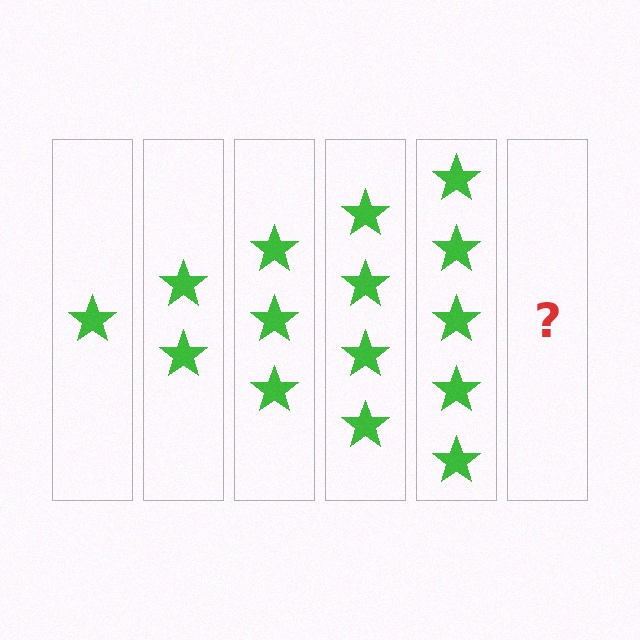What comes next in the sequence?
The next element should be 6 stars.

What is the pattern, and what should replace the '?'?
The pattern is that each step adds one more star. The '?' should be 6 stars.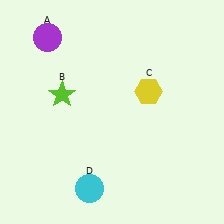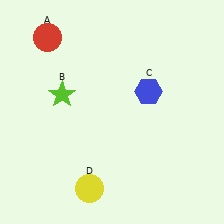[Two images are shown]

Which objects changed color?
A changed from purple to red. C changed from yellow to blue. D changed from cyan to yellow.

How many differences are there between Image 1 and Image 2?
There are 3 differences between the two images.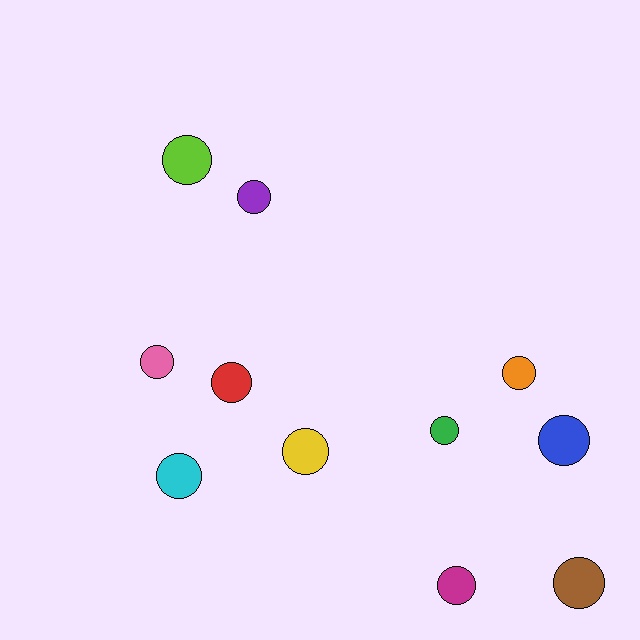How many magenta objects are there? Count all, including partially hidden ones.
There is 1 magenta object.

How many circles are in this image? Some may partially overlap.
There are 11 circles.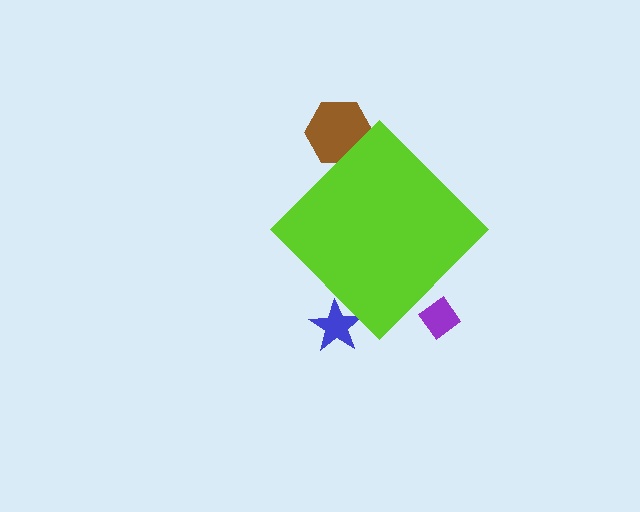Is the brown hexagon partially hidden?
Yes, the brown hexagon is partially hidden behind the lime diamond.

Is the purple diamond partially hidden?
Yes, the purple diamond is partially hidden behind the lime diamond.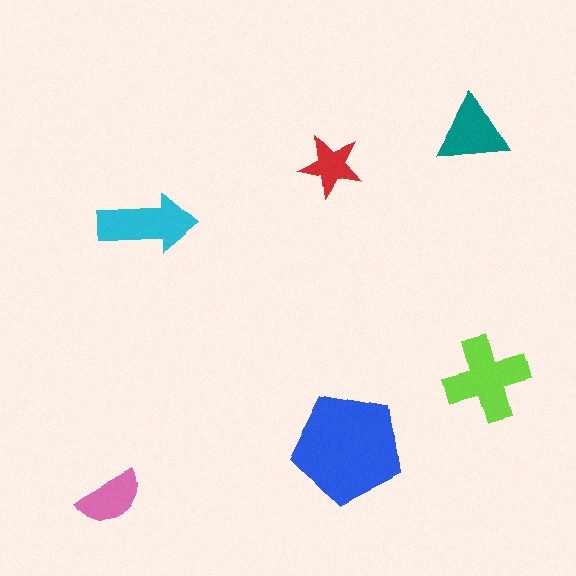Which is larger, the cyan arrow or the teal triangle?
The cyan arrow.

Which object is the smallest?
The red star.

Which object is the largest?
The blue pentagon.